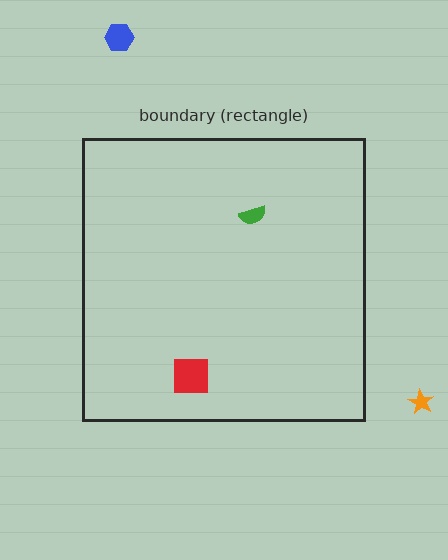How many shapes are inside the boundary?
2 inside, 2 outside.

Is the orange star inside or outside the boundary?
Outside.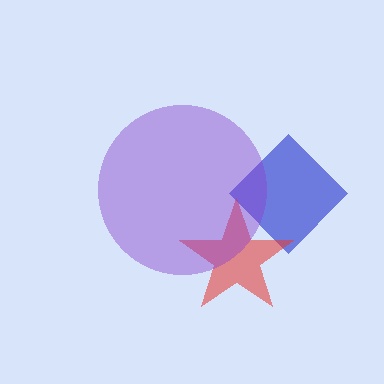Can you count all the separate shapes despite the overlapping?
Yes, there are 3 separate shapes.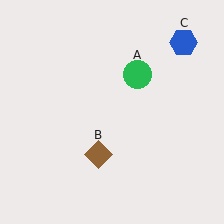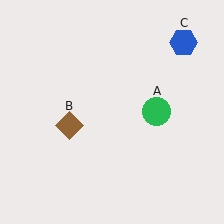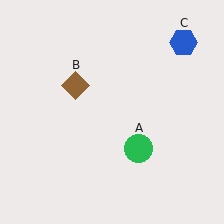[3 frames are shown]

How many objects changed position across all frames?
2 objects changed position: green circle (object A), brown diamond (object B).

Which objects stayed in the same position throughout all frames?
Blue hexagon (object C) remained stationary.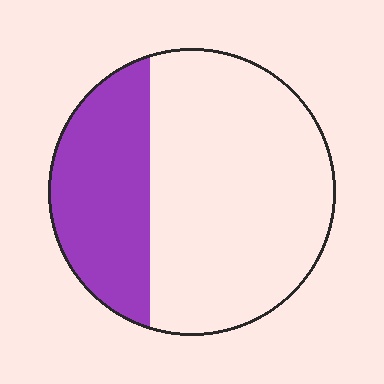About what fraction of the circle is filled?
About one third (1/3).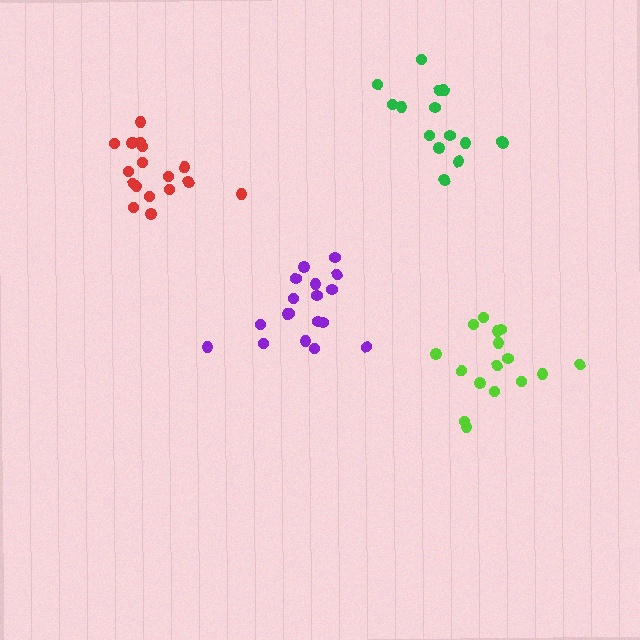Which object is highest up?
The green cluster is topmost.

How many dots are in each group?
Group 1: 18 dots, Group 2: 16 dots, Group 3: 15 dots, Group 4: 18 dots (67 total).